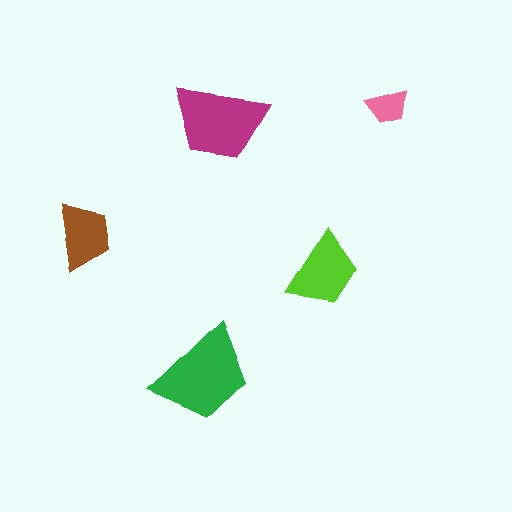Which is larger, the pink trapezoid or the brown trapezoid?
The brown one.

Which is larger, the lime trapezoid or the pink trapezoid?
The lime one.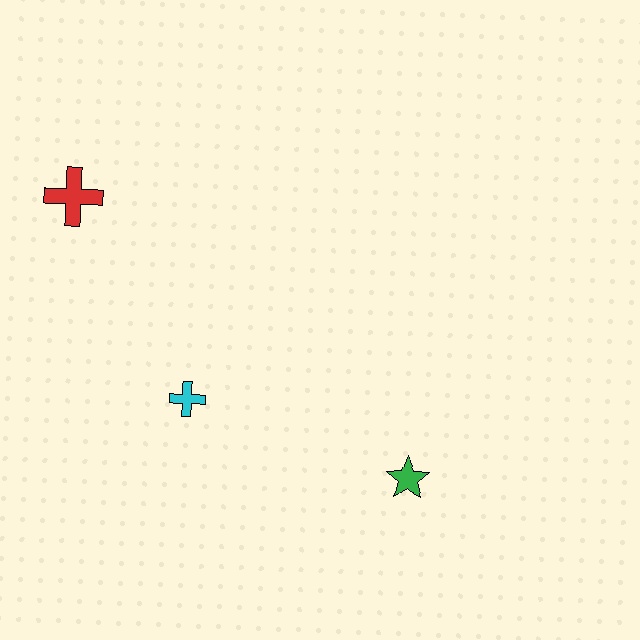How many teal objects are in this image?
There are no teal objects.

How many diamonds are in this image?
There are no diamonds.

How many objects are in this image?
There are 3 objects.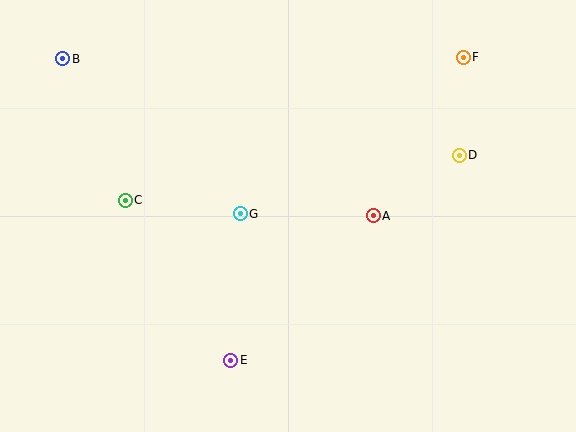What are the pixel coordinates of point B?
Point B is at (63, 59).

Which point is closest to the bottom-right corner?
Point A is closest to the bottom-right corner.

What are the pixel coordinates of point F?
Point F is at (463, 57).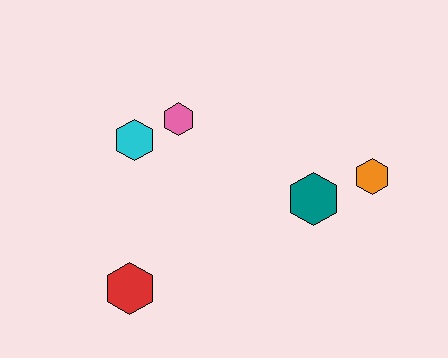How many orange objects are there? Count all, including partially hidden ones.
There is 1 orange object.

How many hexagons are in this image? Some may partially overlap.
There are 5 hexagons.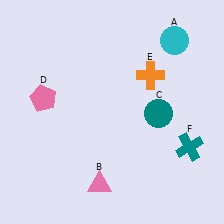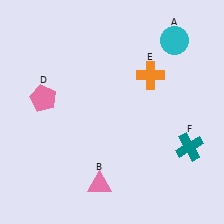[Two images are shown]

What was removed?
The teal circle (C) was removed in Image 2.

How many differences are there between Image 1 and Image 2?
There is 1 difference between the two images.